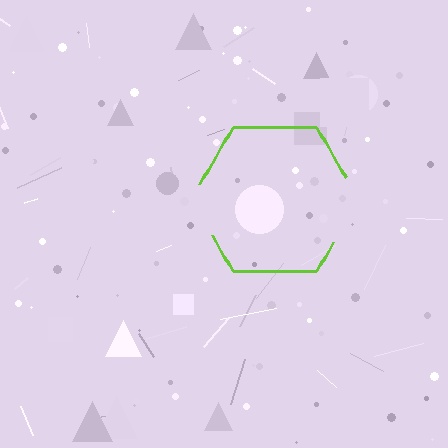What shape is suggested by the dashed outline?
The dashed outline suggests a hexagon.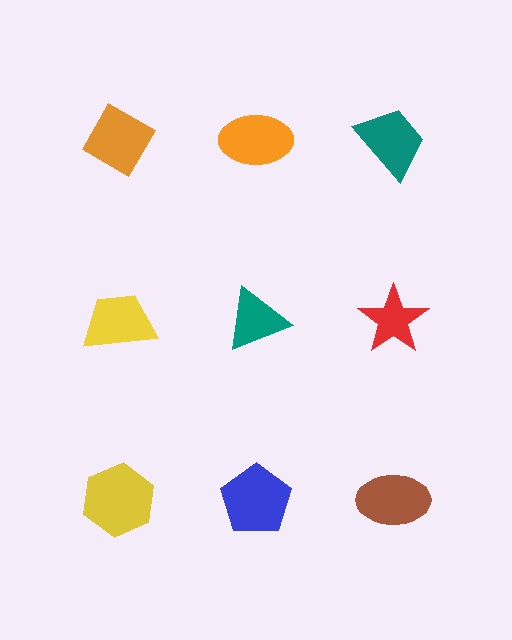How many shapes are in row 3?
3 shapes.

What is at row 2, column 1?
A yellow trapezoid.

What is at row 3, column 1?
A yellow hexagon.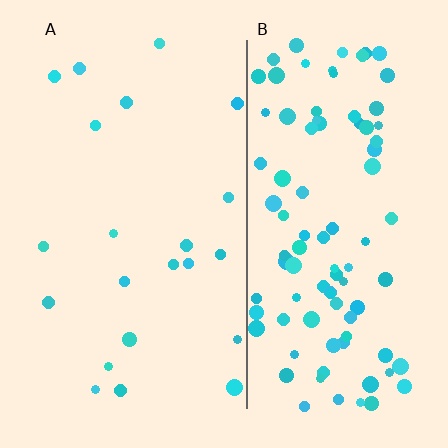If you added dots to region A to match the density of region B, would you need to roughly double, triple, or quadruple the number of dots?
Approximately quadruple.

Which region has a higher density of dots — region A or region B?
B (the right).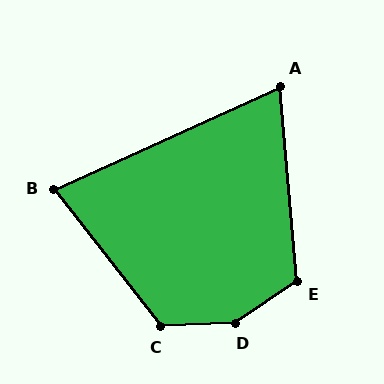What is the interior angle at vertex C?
Approximately 125 degrees (obtuse).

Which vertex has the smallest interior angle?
A, at approximately 70 degrees.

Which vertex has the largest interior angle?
D, at approximately 149 degrees.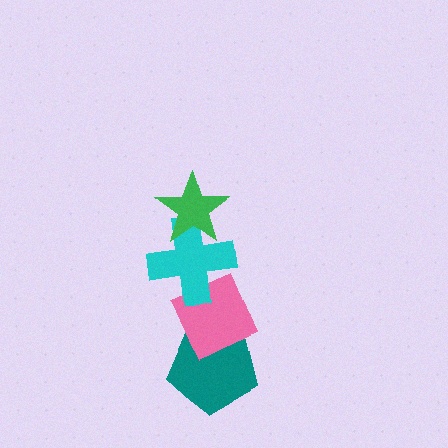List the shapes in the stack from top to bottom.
From top to bottom: the green star, the cyan cross, the pink diamond, the teal pentagon.